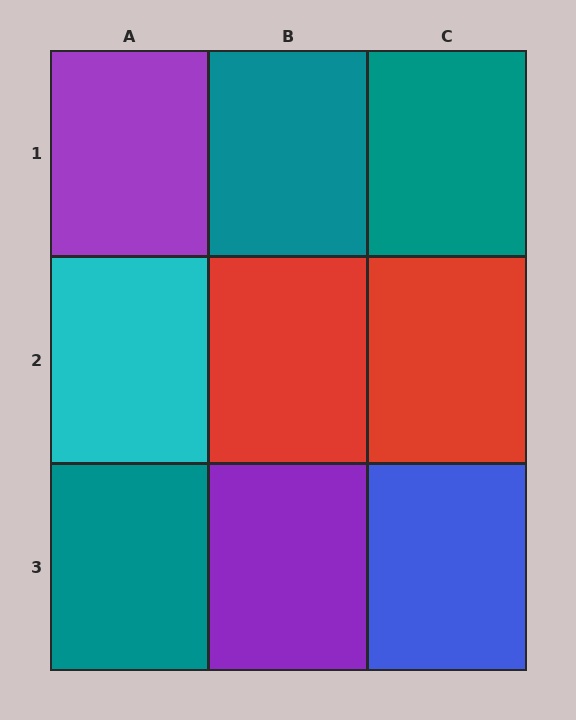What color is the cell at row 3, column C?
Blue.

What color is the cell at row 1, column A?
Purple.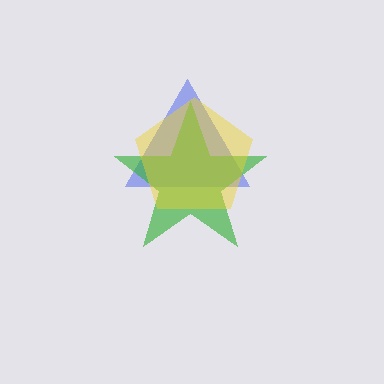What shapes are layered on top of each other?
The layered shapes are: a blue triangle, a green star, a yellow pentagon.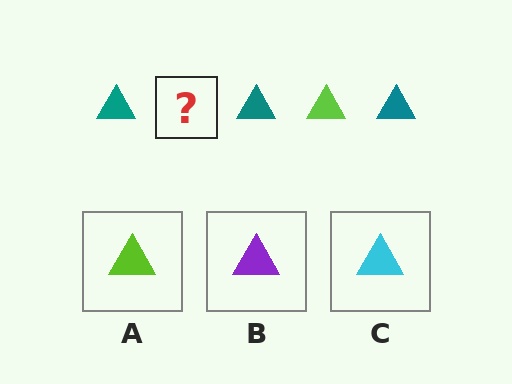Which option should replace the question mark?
Option A.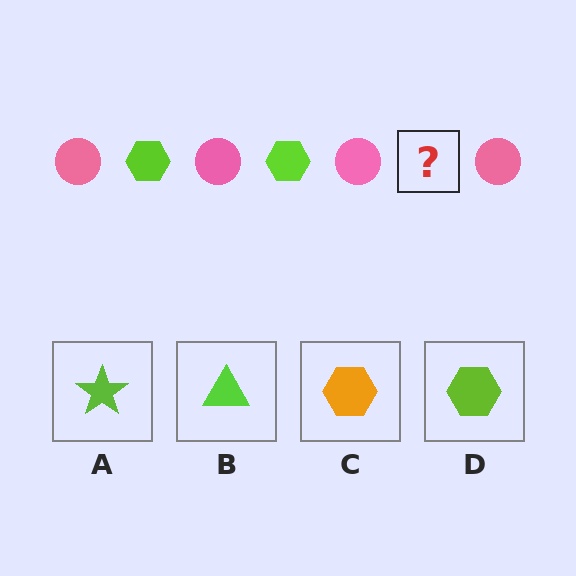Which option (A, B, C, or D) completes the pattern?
D.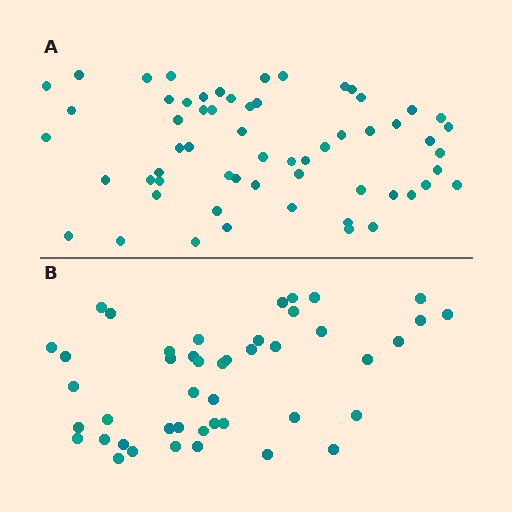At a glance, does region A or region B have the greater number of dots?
Region A (the top region) has more dots.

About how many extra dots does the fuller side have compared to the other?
Region A has approximately 15 more dots than region B.